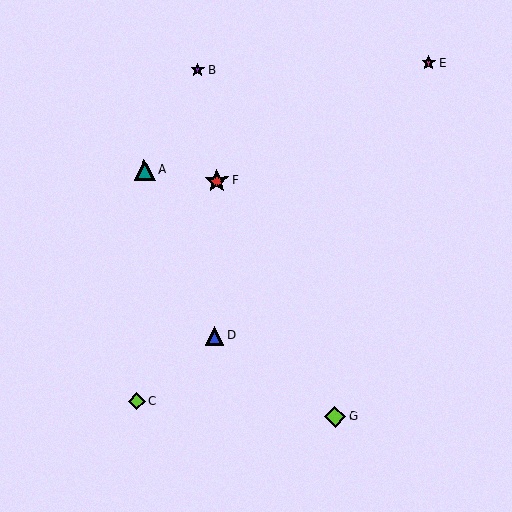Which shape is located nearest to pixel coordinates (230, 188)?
The red star (labeled F) at (217, 181) is nearest to that location.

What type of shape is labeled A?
Shape A is a teal triangle.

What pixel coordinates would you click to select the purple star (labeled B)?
Click at (198, 70) to select the purple star B.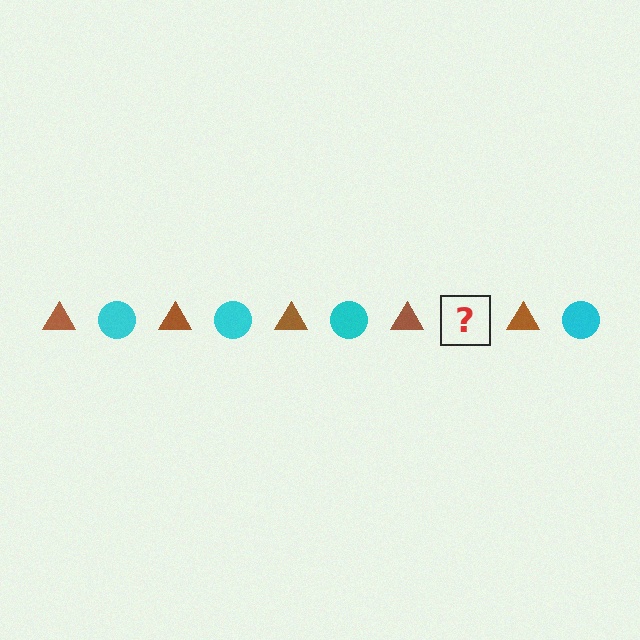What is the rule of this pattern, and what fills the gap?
The rule is that the pattern alternates between brown triangle and cyan circle. The gap should be filled with a cyan circle.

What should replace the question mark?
The question mark should be replaced with a cyan circle.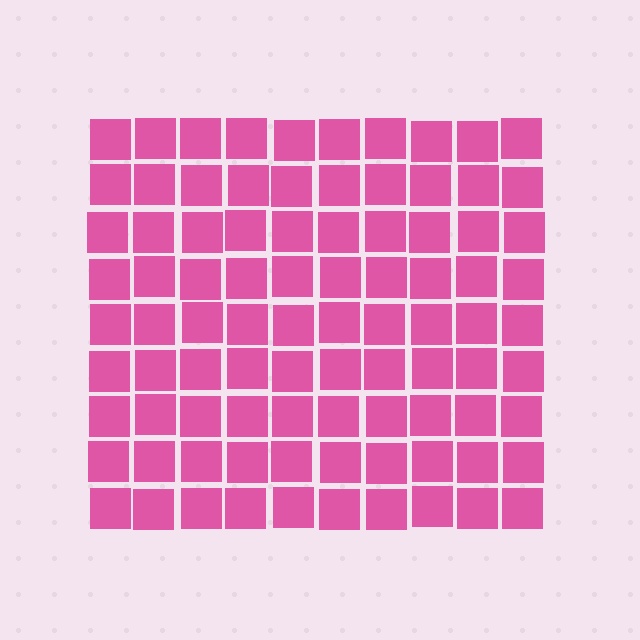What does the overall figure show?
The overall figure shows a square.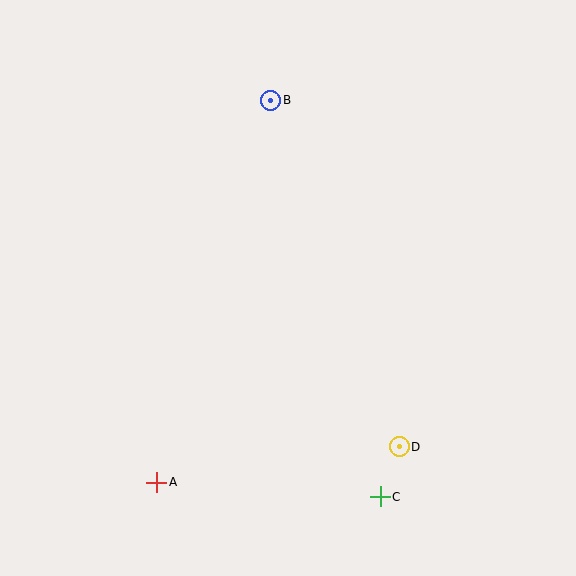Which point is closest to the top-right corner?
Point B is closest to the top-right corner.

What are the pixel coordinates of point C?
Point C is at (380, 497).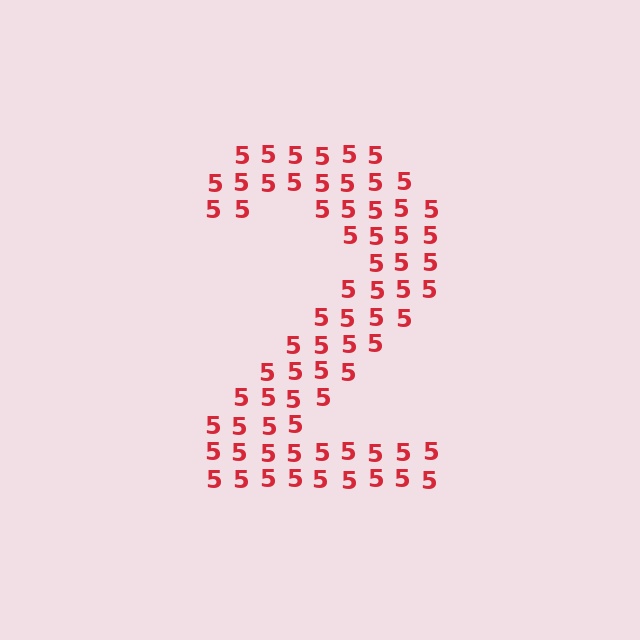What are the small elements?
The small elements are digit 5's.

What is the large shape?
The large shape is the digit 2.